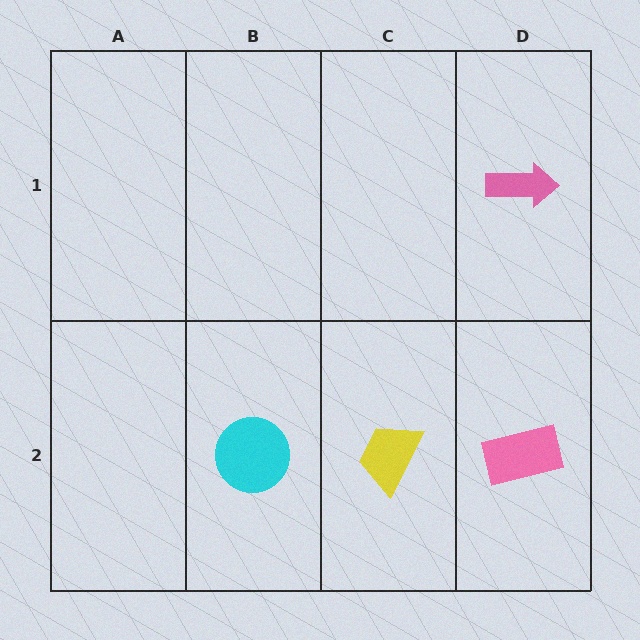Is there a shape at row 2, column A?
No, that cell is empty.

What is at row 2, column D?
A pink rectangle.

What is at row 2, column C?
A yellow trapezoid.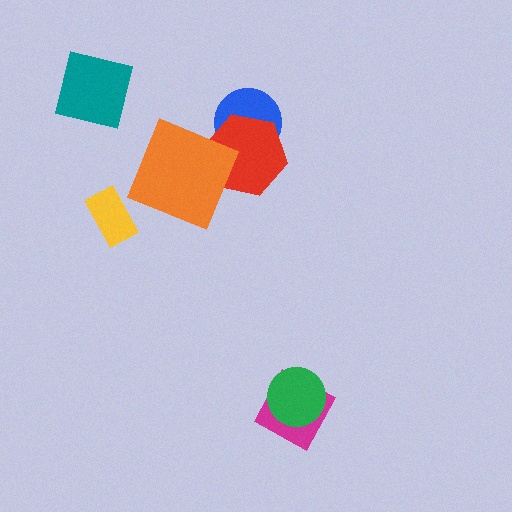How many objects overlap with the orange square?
1 object overlaps with the orange square.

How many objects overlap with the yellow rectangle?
0 objects overlap with the yellow rectangle.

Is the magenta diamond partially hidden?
Yes, it is partially covered by another shape.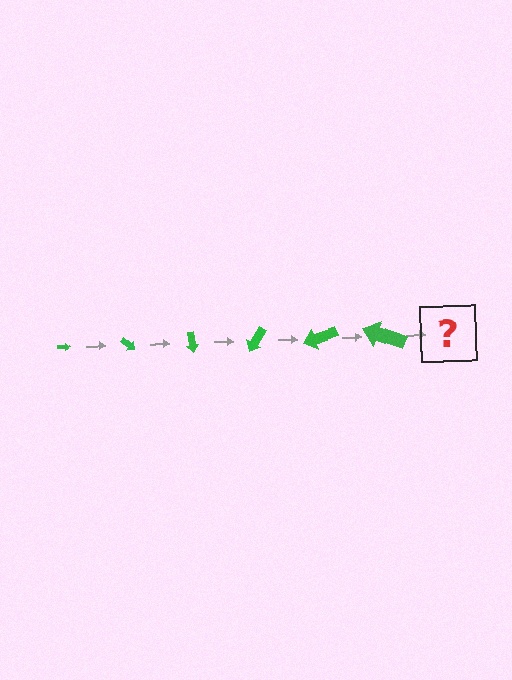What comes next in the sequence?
The next element should be an arrow, larger than the previous one and rotated 240 degrees from the start.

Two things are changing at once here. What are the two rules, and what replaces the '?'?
The two rules are that the arrow grows larger each step and it rotates 40 degrees each step. The '?' should be an arrow, larger than the previous one and rotated 240 degrees from the start.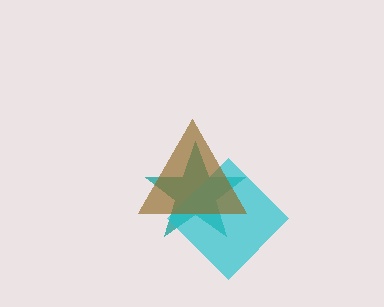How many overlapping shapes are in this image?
There are 3 overlapping shapes in the image.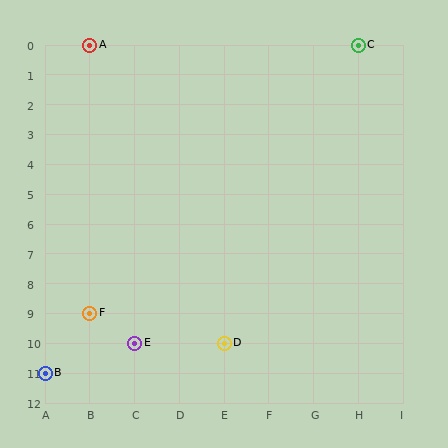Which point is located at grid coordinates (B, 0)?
Point A is at (B, 0).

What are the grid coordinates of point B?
Point B is at grid coordinates (A, 11).